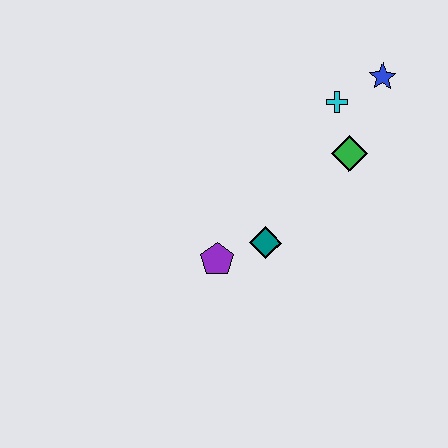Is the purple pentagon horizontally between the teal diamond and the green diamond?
No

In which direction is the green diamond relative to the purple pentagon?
The green diamond is to the right of the purple pentagon.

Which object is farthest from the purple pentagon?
The blue star is farthest from the purple pentagon.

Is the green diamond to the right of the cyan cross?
Yes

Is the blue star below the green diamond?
No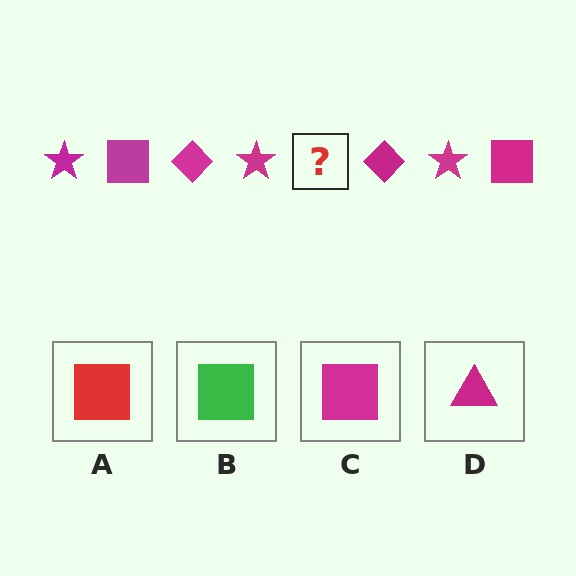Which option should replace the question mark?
Option C.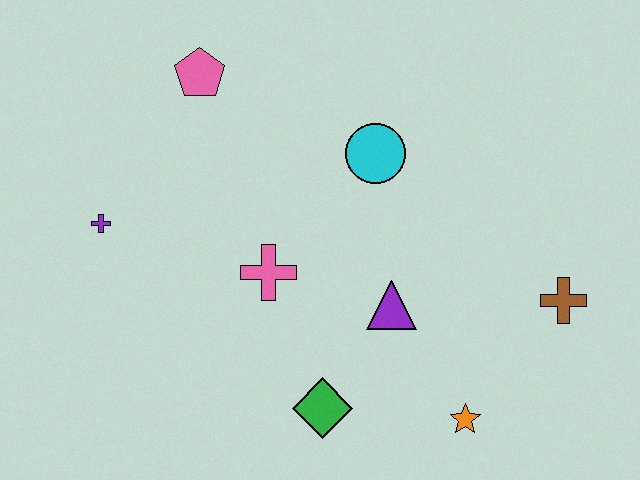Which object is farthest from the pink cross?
The brown cross is farthest from the pink cross.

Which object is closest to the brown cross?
The orange star is closest to the brown cross.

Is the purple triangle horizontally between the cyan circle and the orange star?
Yes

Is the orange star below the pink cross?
Yes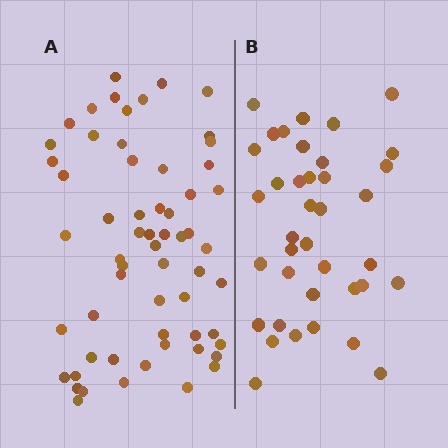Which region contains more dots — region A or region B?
Region A (the left region) has more dots.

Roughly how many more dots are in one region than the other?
Region A has approximately 20 more dots than region B.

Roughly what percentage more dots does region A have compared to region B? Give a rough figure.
About 60% more.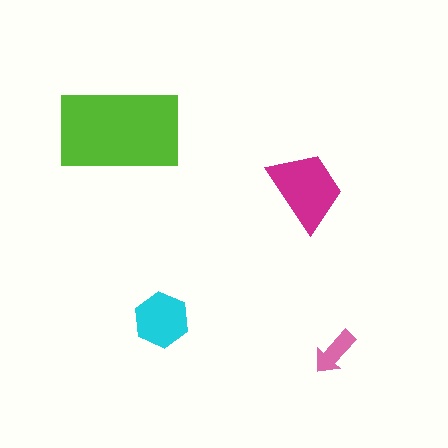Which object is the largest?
The lime rectangle.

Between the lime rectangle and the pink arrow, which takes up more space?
The lime rectangle.